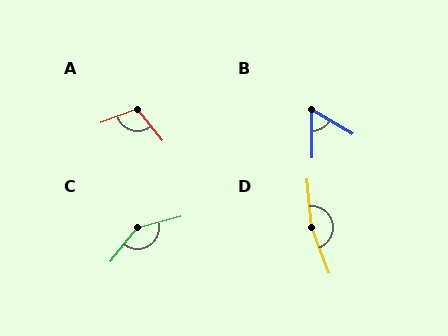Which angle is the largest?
D, at approximately 165 degrees.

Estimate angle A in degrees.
Approximately 109 degrees.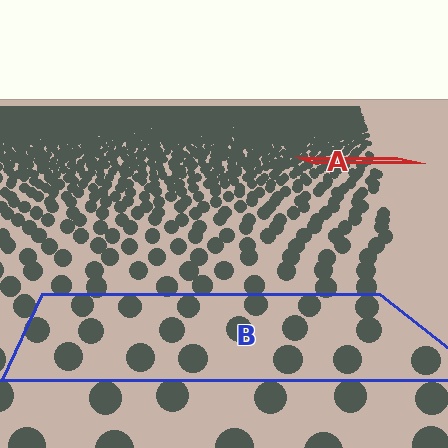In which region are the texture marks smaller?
The texture marks are smaller in region A, because it is farther away.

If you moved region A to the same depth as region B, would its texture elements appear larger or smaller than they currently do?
They would appear larger. At a closer depth, the same texture elements are projected at a bigger on-screen size.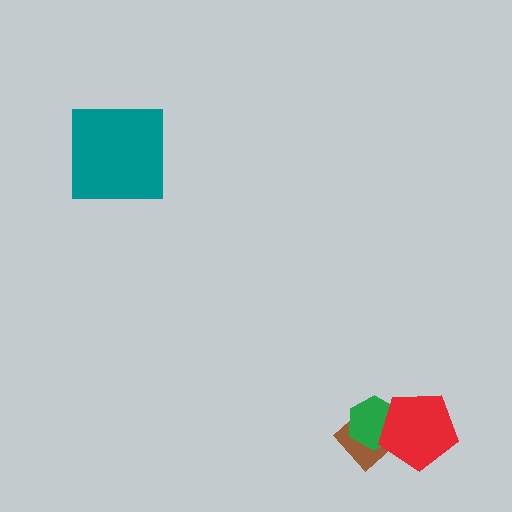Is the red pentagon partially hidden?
No, no other shape covers it.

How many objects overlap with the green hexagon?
2 objects overlap with the green hexagon.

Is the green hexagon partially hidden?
Yes, it is partially covered by another shape.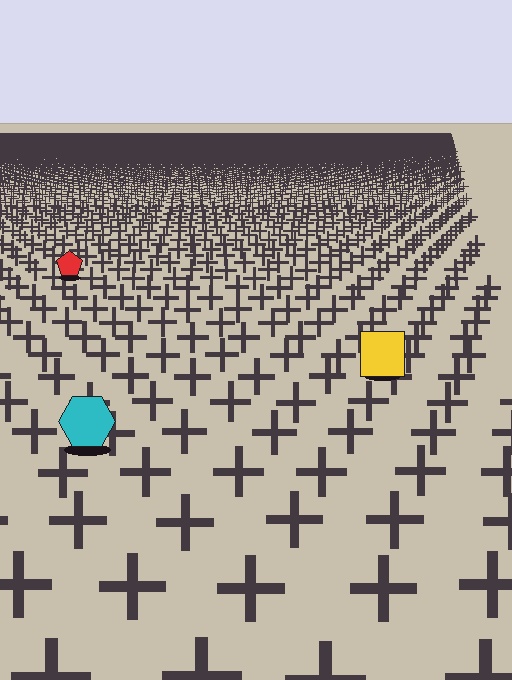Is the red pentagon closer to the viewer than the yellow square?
No. The yellow square is closer — you can tell from the texture gradient: the ground texture is coarser near it.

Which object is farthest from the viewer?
The red pentagon is farthest from the viewer. It appears smaller and the ground texture around it is denser.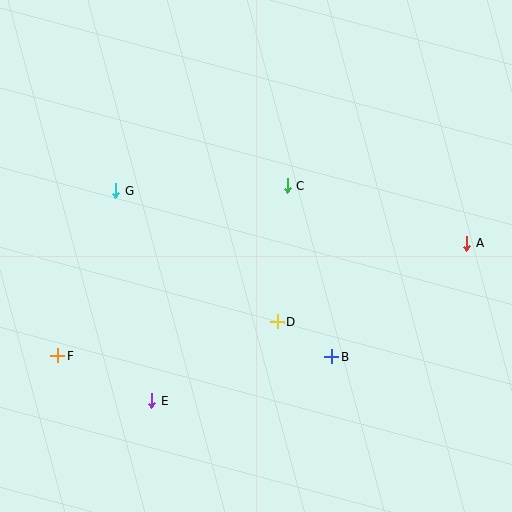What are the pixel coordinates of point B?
Point B is at (332, 357).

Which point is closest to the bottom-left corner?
Point F is closest to the bottom-left corner.